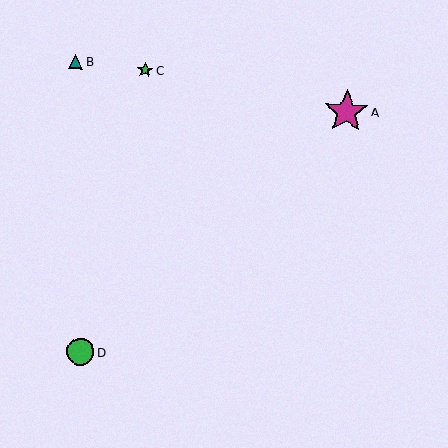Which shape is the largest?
The magenta star (labeled A) is the largest.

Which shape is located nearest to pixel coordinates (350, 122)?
The magenta star (labeled A) at (346, 112) is nearest to that location.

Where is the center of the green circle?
The center of the green circle is at (80, 352).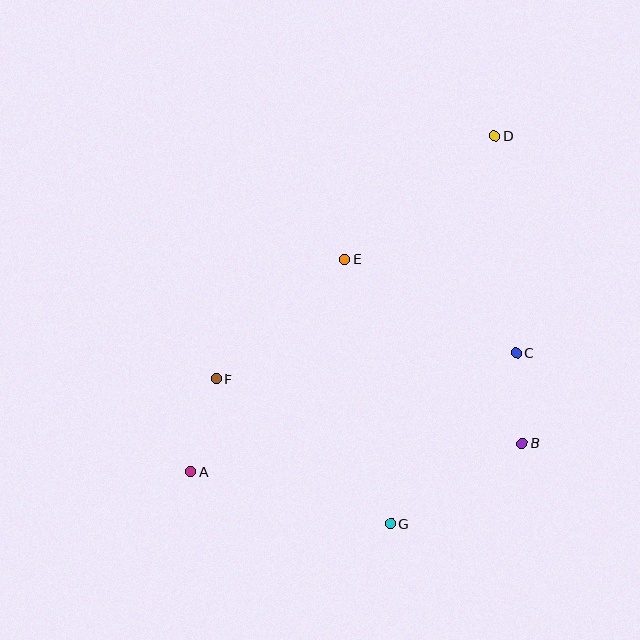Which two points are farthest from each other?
Points A and D are farthest from each other.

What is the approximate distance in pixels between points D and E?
The distance between D and E is approximately 194 pixels.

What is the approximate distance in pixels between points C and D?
The distance between C and D is approximately 218 pixels.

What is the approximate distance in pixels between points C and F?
The distance between C and F is approximately 302 pixels.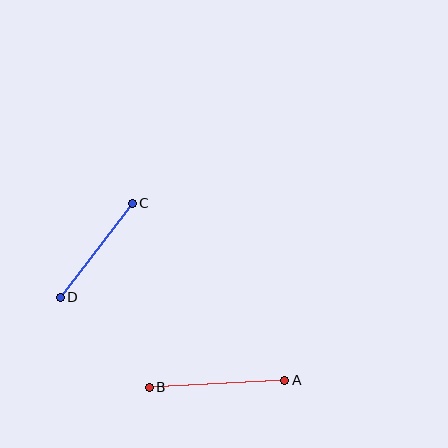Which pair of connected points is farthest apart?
Points A and B are farthest apart.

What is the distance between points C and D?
The distance is approximately 119 pixels.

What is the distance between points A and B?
The distance is approximately 136 pixels.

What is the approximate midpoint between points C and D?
The midpoint is at approximately (96, 250) pixels.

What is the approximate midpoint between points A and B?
The midpoint is at approximately (217, 384) pixels.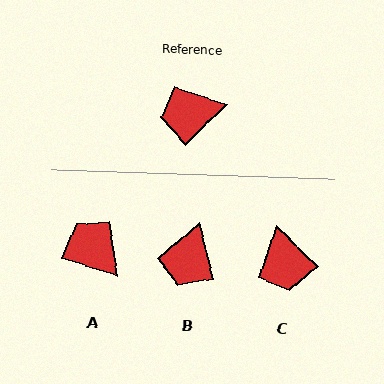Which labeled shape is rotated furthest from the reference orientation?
C, about 90 degrees away.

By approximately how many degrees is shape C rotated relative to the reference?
Approximately 90 degrees counter-clockwise.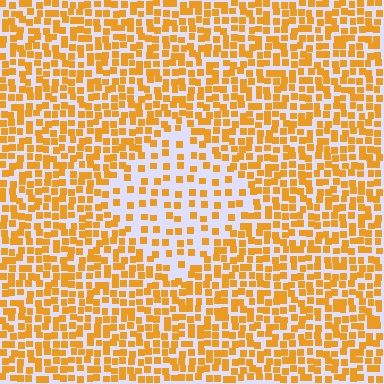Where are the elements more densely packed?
The elements are more densely packed outside the diamond boundary.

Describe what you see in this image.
The image contains small orange elements arranged at two different densities. A diamond-shaped region is visible where the elements are less densely packed than the surrounding area.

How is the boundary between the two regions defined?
The boundary is defined by a change in element density (approximately 2.1x ratio). All elements are the same color, size, and shape.